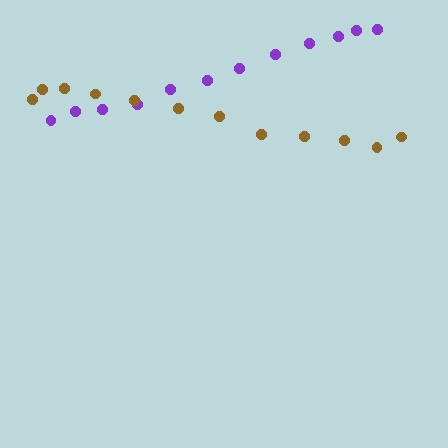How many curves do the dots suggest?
There are 2 distinct paths.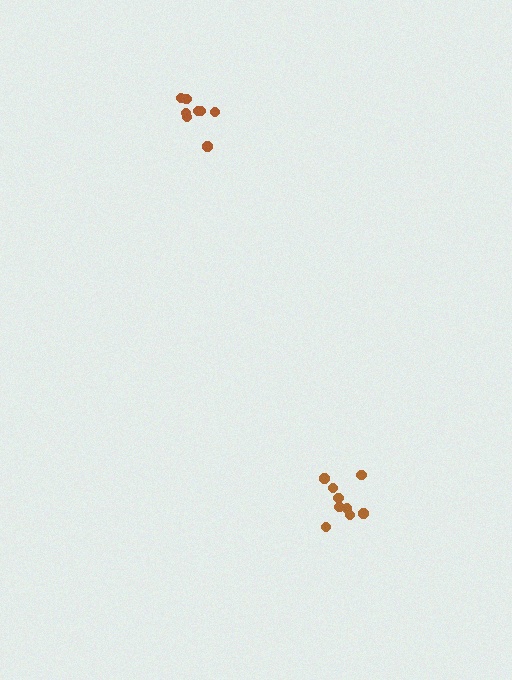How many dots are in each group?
Group 1: 9 dots, Group 2: 8 dots (17 total).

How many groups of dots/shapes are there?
There are 2 groups.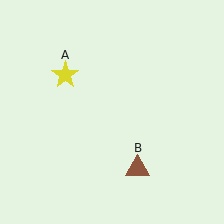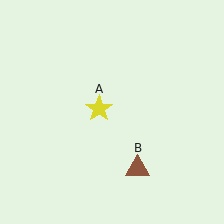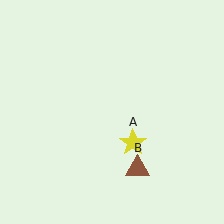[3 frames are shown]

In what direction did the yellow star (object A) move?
The yellow star (object A) moved down and to the right.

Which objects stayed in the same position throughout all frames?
Brown triangle (object B) remained stationary.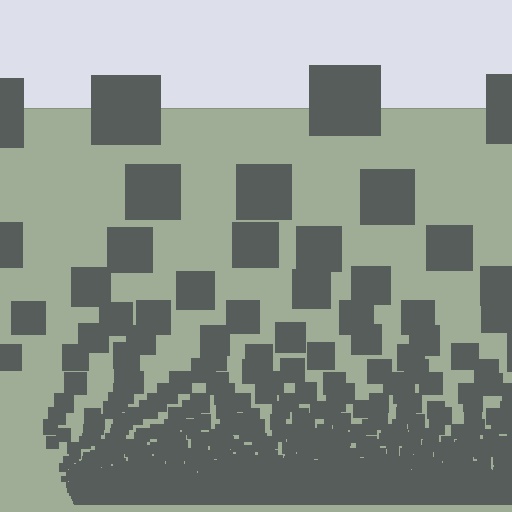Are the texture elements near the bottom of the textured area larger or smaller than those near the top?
Smaller. The gradient is inverted — elements near the bottom are smaller and denser.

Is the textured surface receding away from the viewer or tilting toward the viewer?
The surface appears to tilt toward the viewer. Texture elements get larger and sparser toward the top.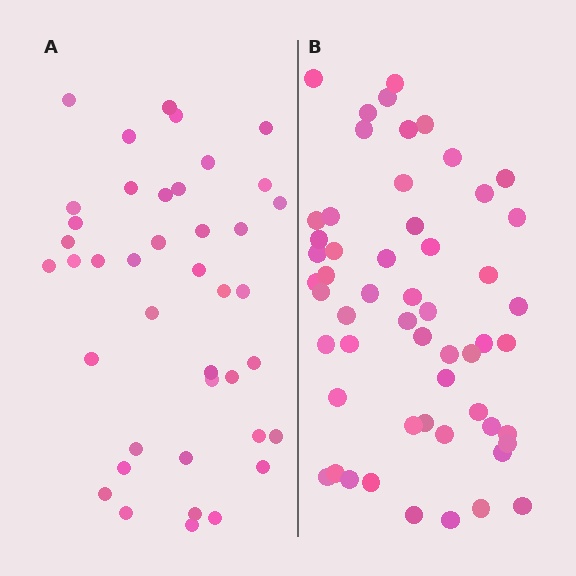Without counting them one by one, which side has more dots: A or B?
Region B (the right region) has more dots.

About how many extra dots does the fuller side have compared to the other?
Region B has approximately 15 more dots than region A.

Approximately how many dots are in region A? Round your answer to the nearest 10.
About 40 dots. (The exact count is 41, which rounds to 40.)